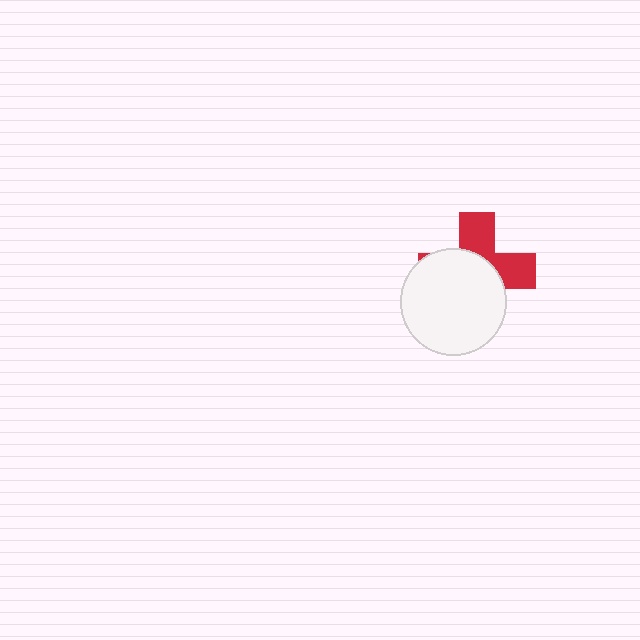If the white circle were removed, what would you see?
You would see the complete red cross.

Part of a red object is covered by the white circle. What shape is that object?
It is a cross.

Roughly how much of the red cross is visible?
A small part of it is visible (roughly 41%).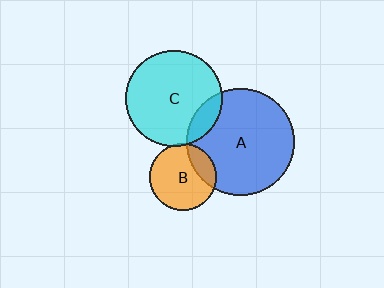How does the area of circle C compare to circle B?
Approximately 2.1 times.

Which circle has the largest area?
Circle A (blue).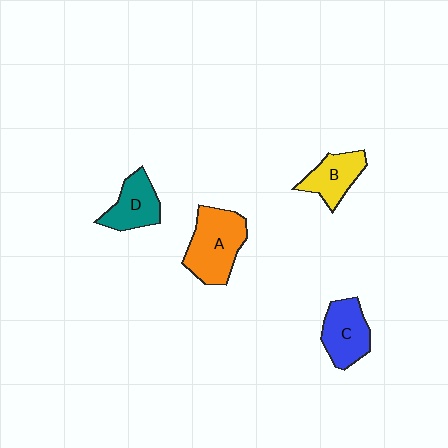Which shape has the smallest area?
Shape B (yellow).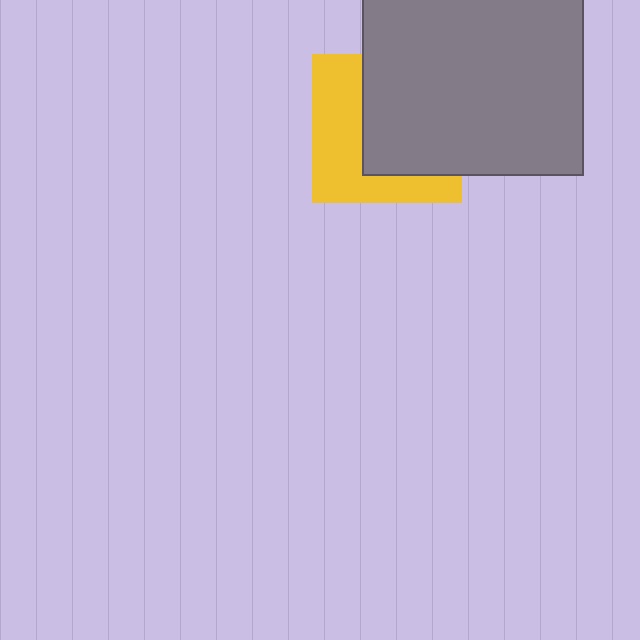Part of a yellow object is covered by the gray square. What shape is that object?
It is a square.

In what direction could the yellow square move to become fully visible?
The yellow square could move left. That would shift it out from behind the gray square entirely.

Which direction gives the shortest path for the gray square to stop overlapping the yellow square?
Moving right gives the shortest separation.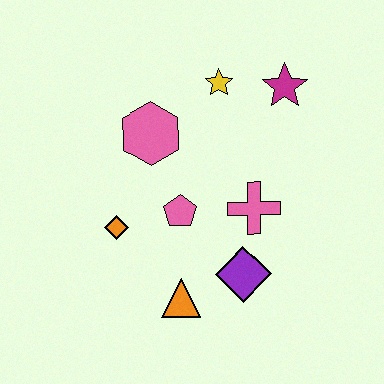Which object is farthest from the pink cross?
The orange diamond is farthest from the pink cross.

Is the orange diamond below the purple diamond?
No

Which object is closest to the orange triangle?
The purple diamond is closest to the orange triangle.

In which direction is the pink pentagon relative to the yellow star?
The pink pentagon is below the yellow star.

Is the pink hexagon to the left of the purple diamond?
Yes